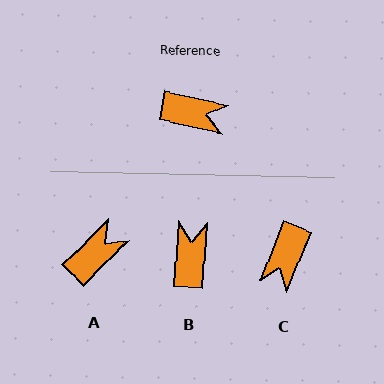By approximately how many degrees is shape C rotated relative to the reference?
Approximately 100 degrees clockwise.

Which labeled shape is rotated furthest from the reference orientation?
C, about 100 degrees away.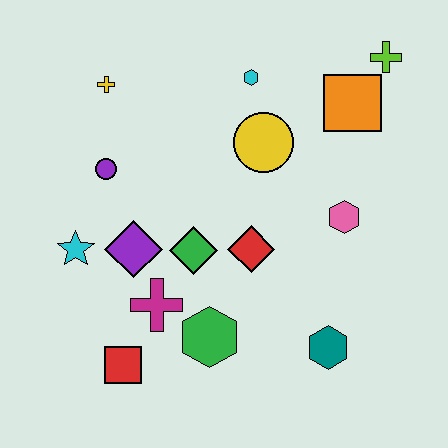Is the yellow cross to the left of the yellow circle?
Yes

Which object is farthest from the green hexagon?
The lime cross is farthest from the green hexagon.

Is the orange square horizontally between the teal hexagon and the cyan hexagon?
No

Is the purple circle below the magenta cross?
No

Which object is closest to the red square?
The magenta cross is closest to the red square.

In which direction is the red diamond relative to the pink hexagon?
The red diamond is to the left of the pink hexagon.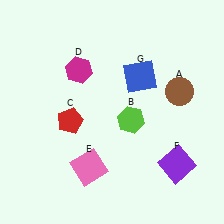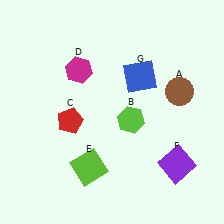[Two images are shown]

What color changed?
The square (E) changed from pink in Image 1 to lime in Image 2.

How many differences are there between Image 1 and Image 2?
There is 1 difference between the two images.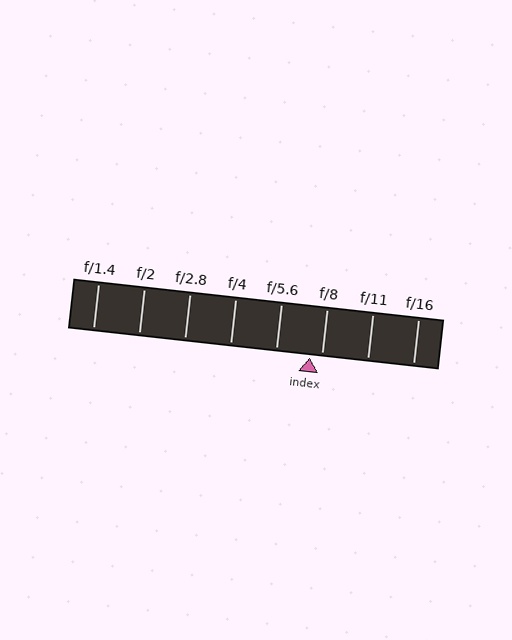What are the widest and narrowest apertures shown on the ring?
The widest aperture shown is f/1.4 and the narrowest is f/16.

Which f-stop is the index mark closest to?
The index mark is closest to f/8.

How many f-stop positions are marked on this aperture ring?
There are 8 f-stop positions marked.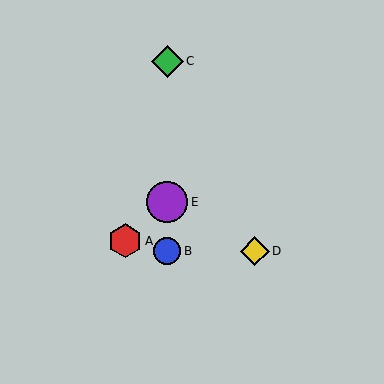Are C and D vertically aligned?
No, C is at x≈167 and D is at x≈255.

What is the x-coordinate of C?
Object C is at x≈167.